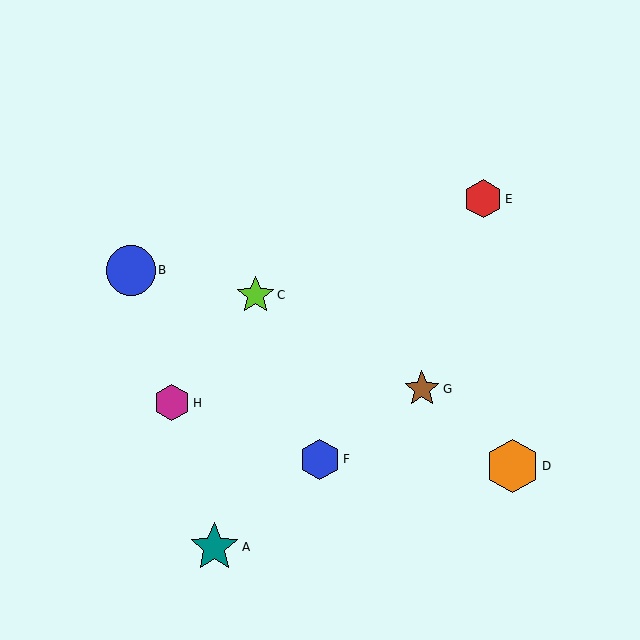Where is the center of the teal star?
The center of the teal star is at (214, 547).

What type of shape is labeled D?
Shape D is an orange hexagon.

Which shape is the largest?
The orange hexagon (labeled D) is the largest.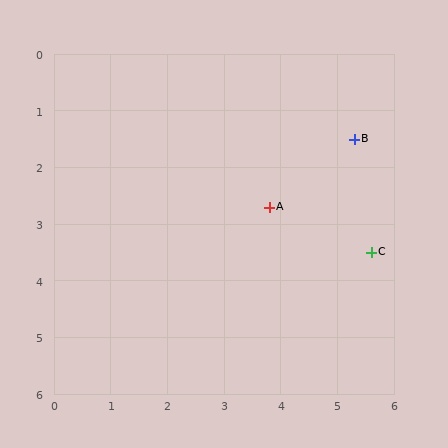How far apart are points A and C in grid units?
Points A and C are about 2.0 grid units apart.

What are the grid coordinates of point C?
Point C is at approximately (5.6, 3.5).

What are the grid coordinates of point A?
Point A is at approximately (3.8, 2.7).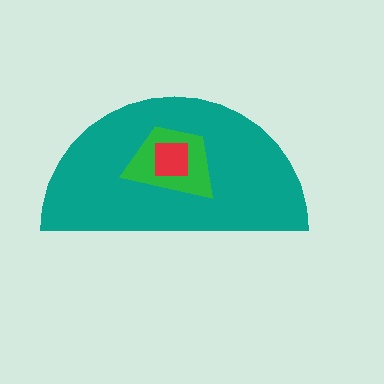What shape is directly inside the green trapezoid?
The red square.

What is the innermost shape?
The red square.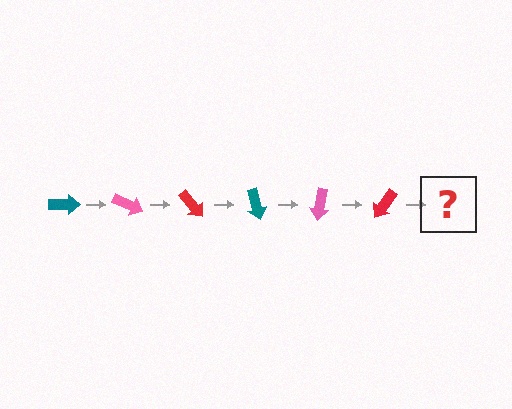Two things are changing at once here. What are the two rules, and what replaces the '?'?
The two rules are that it rotates 25 degrees each step and the color cycles through teal, pink, and red. The '?' should be a teal arrow, rotated 150 degrees from the start.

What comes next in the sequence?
The next element should be a teal arrow, rotated 150 degrees from the start.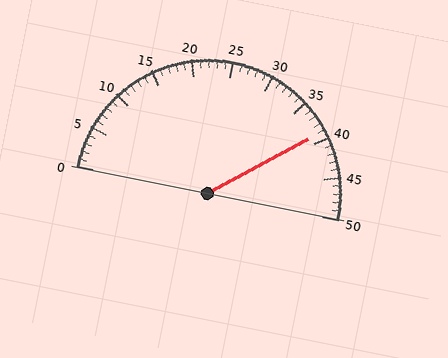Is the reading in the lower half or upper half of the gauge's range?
The reading is in the upper half of the range (0 to 50).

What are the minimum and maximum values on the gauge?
The gauge ranges from 0 to 50.